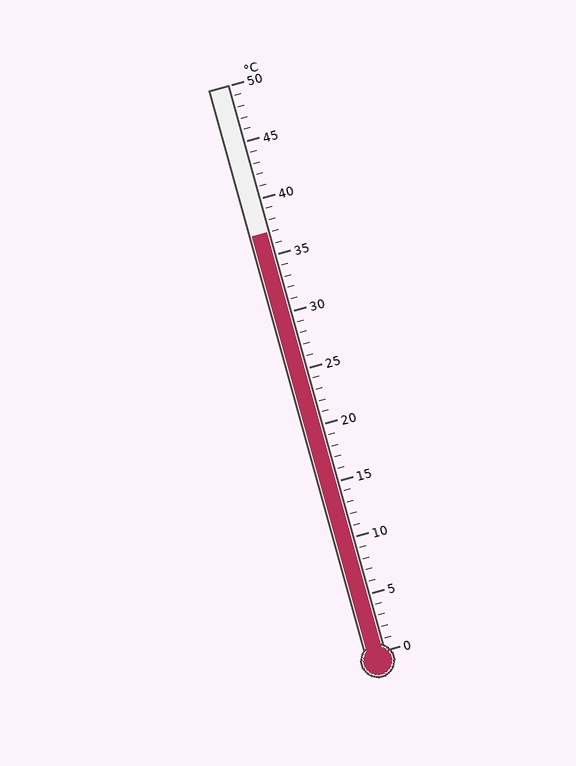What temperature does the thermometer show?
The thermometer shows approximately 37°C.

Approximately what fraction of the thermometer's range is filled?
The thermometer is filled to approximately 75% of its range.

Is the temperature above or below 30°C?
The temperature is above 30°C.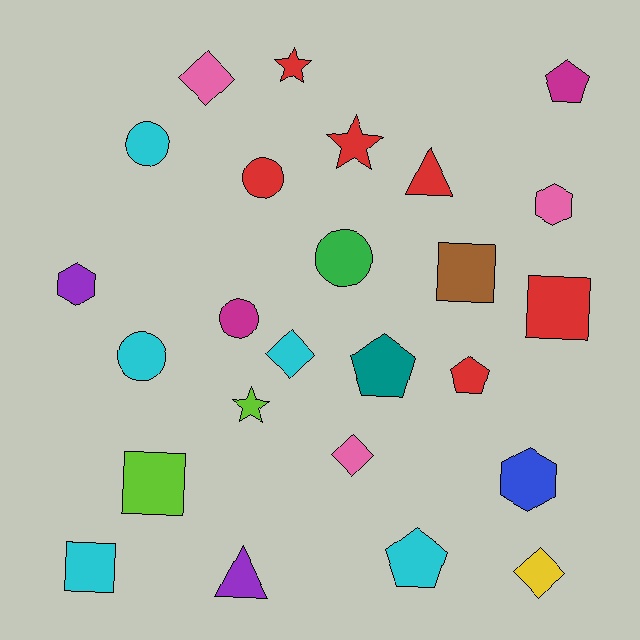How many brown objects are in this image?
There is 1 brown object.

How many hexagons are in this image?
There are 3 hexagons.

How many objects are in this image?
There are 25 objects.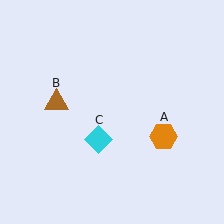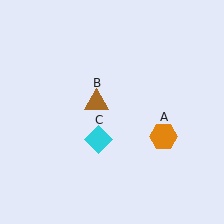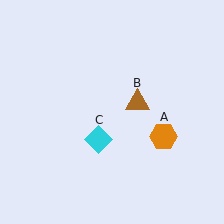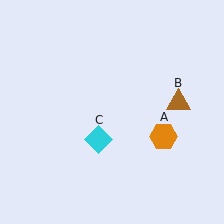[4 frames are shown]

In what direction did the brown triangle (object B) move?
The brown triangle (object B) moved right.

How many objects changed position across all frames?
1 object changed position: brown triangle (object B).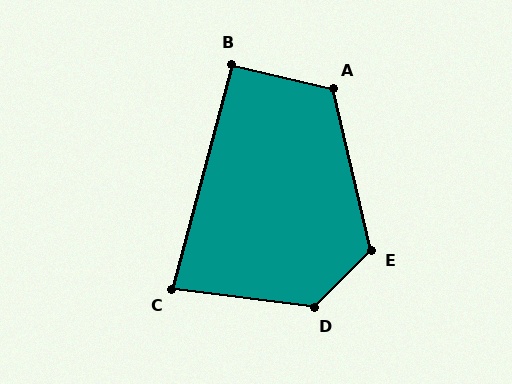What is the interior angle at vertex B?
Approximately 92 degrees (approximately right).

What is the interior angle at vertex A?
Approximately 116 degrees (obtuse).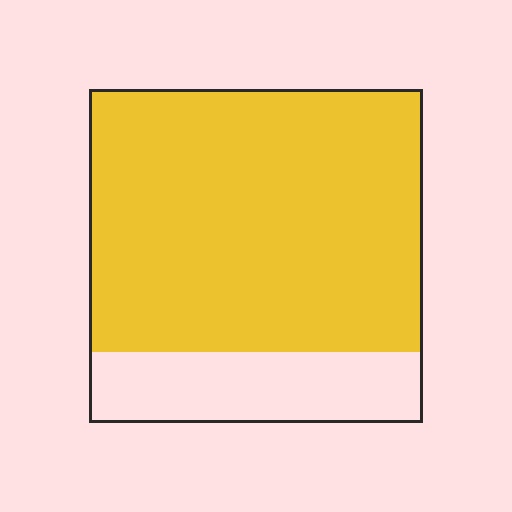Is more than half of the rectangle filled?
Yes.